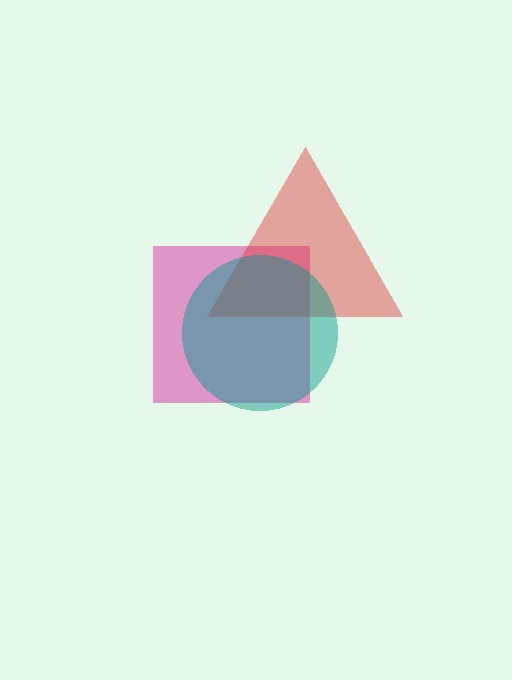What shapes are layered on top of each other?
The layered shapes are: a pink square, a red triangle, a teal circle.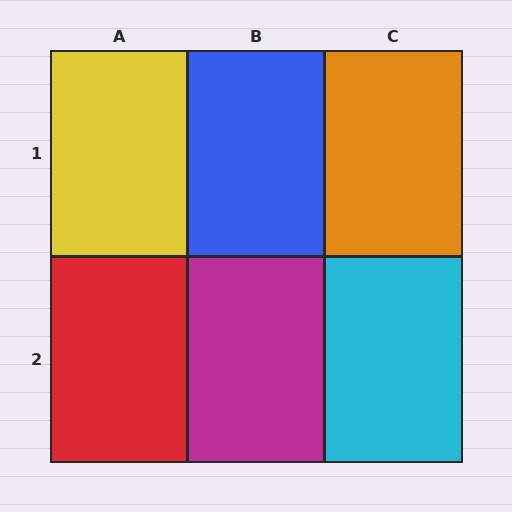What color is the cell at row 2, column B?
Magenta.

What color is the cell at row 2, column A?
Red.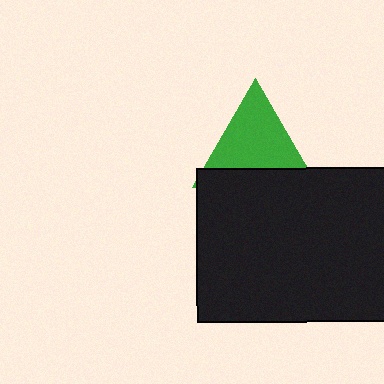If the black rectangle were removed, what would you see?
You would see the complete green triangle.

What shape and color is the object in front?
The object in front is a black rectangle.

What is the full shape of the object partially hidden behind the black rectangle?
The partially hidden object is a green triangle.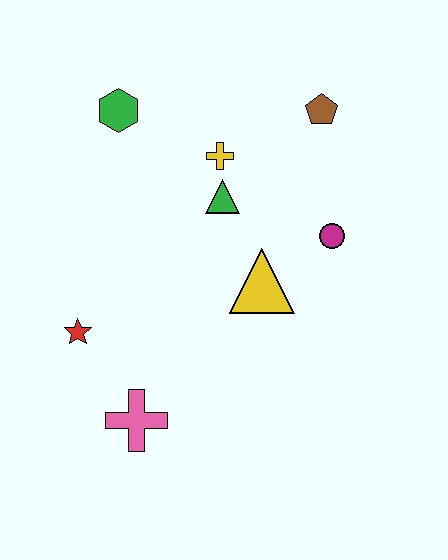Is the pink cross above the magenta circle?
No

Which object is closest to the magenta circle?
The yellow triangle is closest to the magenta circle.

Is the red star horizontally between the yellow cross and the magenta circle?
No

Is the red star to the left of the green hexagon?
Yes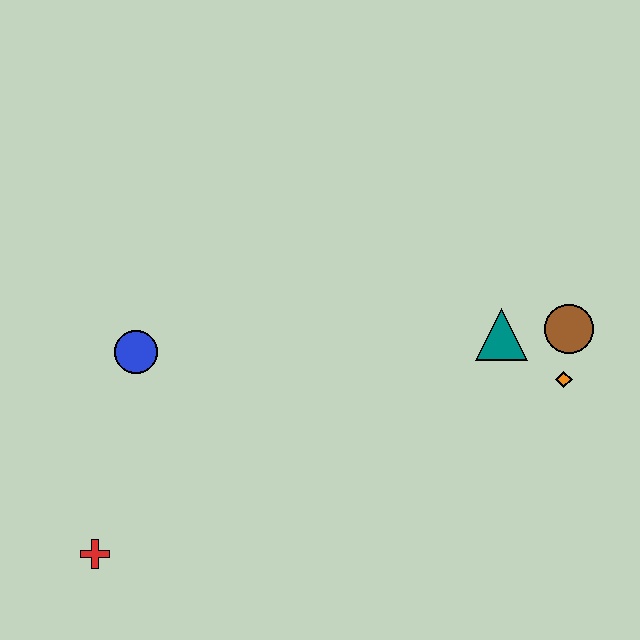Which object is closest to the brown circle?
The orange diamond is closest to the brown circle.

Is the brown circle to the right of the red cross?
Yes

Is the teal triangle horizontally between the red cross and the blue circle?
No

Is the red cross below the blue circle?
Yes